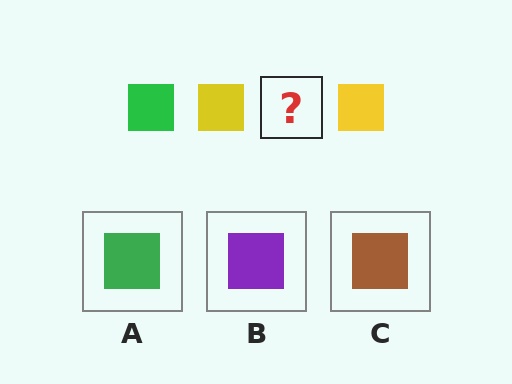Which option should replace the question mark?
Option A.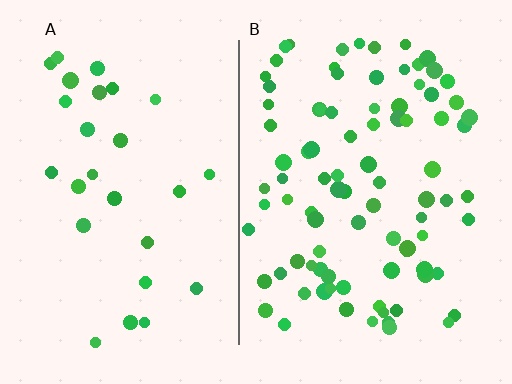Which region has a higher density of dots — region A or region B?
B (the right).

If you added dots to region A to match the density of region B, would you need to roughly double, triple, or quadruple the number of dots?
Approximately triple.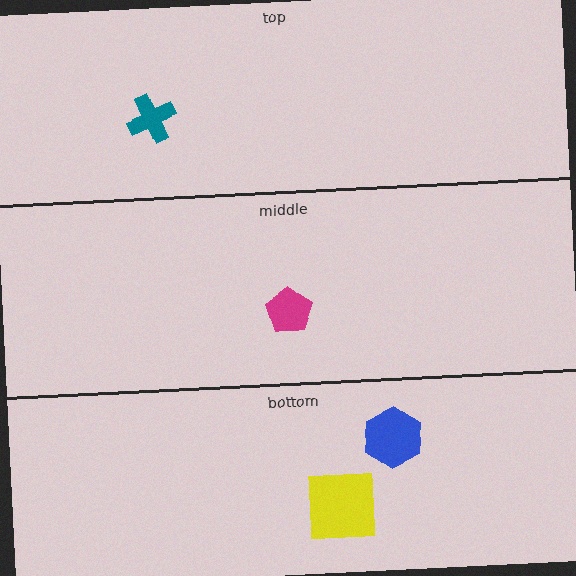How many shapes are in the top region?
1.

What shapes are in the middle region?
The magenta pentagon.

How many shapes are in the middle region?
1.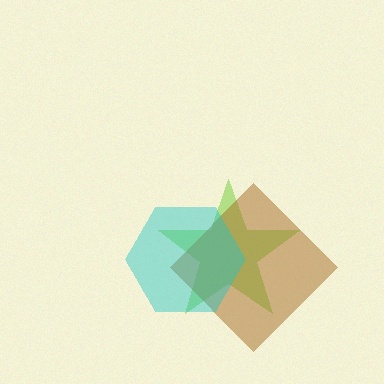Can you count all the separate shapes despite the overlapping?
Yes, there are 3 separate shapes.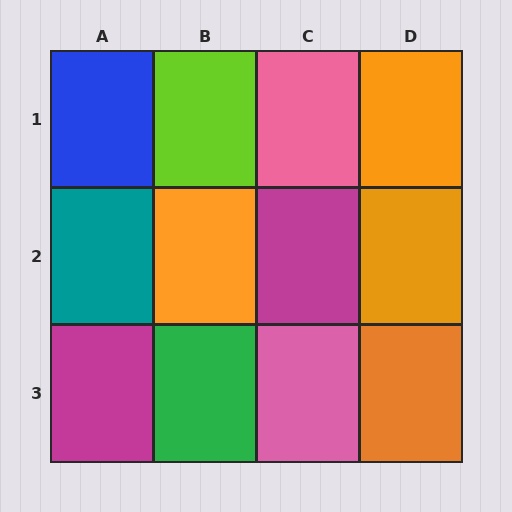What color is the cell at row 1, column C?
Pink.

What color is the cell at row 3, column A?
Magenta.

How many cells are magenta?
2 cells are magenta.